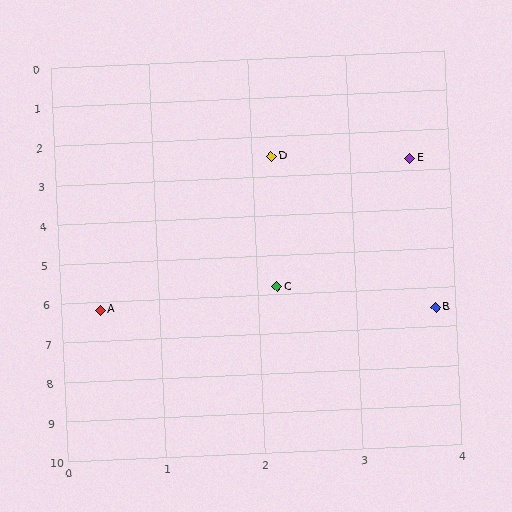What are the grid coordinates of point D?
Point D is at approximately (2.2, 2.5).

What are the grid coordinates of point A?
Point A is at approximately (0.4, 6.2).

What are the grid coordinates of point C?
Point C is at approximately (2.2, 5.8).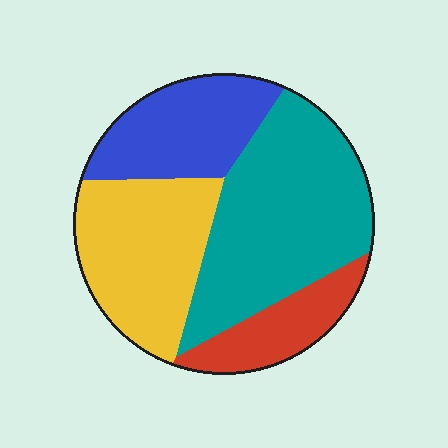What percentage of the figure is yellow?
Yellow covers 27% of the figure.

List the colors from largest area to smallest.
From largest to smallest: teal, yellow, blue, red.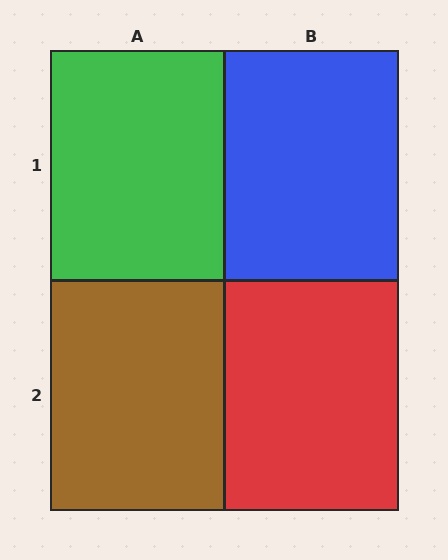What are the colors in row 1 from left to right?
Green, blue.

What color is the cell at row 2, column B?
Red.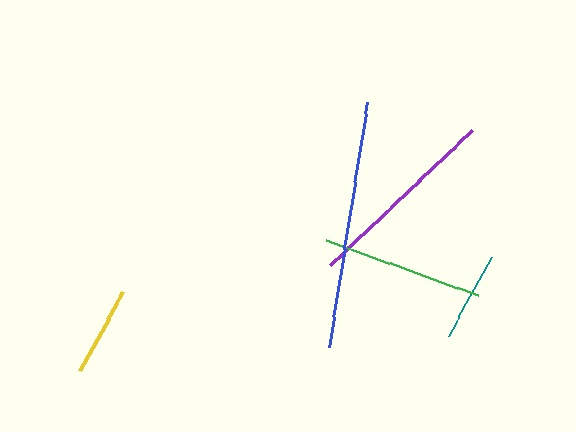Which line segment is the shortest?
The yellow line is the shortest at approximately 89 pixels.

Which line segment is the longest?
The blue line is the longest at approximately 250 pixels.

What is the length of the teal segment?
The teal segment is approximately 89 pixels long.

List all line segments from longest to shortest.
From longest to shortest: blue, purple, green, teal, yellow.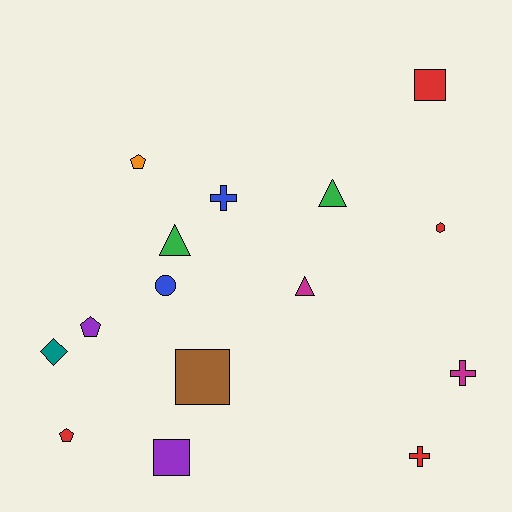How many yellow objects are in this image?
There are no yellow objects.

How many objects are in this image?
There are 15 objects.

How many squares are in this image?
There are 3 squares.